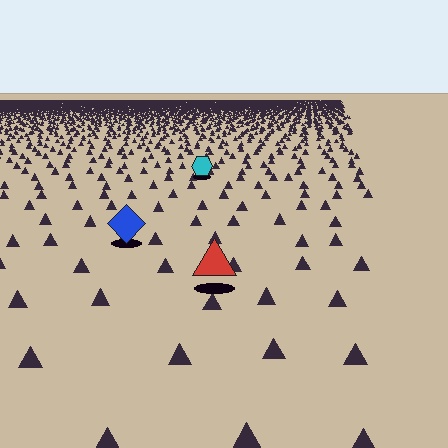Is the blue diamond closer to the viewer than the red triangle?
No. The red triangle is closer — you can tell from the texture gradient: the ground texture is coarser near it.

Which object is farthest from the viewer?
The cyan hexagon is farthest from the viewer. It appears smaller and the ground texture around it is denser.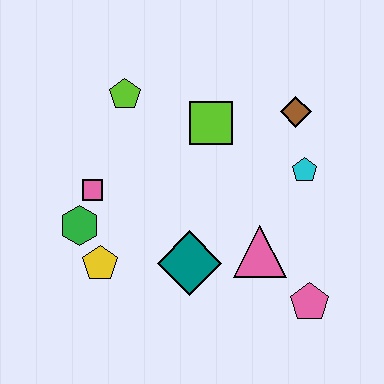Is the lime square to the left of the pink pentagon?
Yes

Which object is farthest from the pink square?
The pink pentagon is farthest from the pink square.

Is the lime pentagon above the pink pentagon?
Yes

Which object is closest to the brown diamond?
The cyan pentagon is closest to the brown diamond.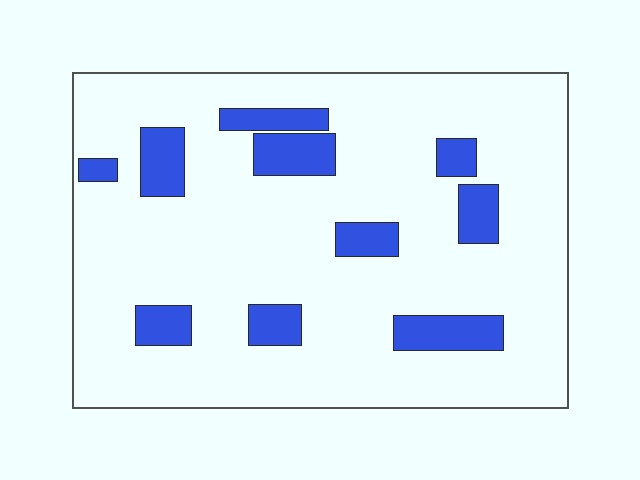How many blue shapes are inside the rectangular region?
10.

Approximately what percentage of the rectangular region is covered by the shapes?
Approximately 15%.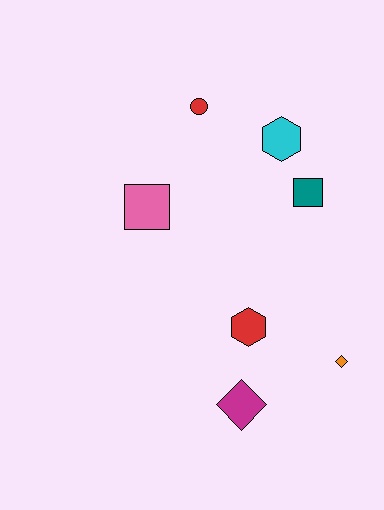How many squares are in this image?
There are 2 squares.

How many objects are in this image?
There are 7 objects.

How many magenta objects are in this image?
There is 1 magenta object.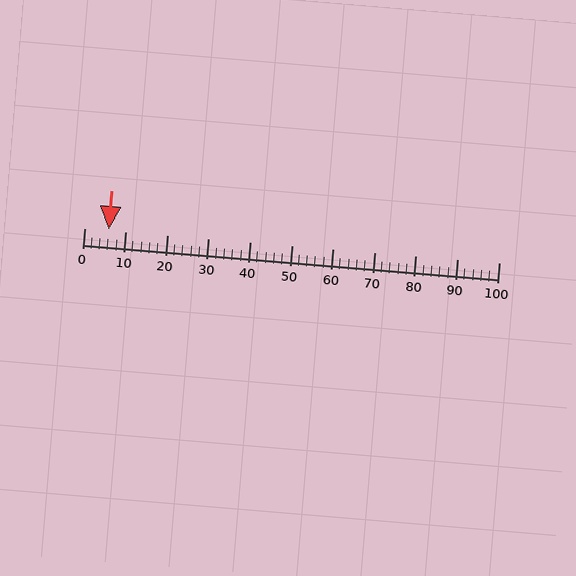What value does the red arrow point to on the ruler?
The red arrow points to approximately 6.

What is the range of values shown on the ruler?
The ruler shows values from 0 to 100.